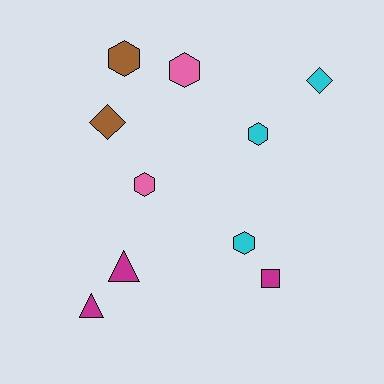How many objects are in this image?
There are 10 objects.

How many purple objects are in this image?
There are no purple objects.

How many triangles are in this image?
There are 2 triangles.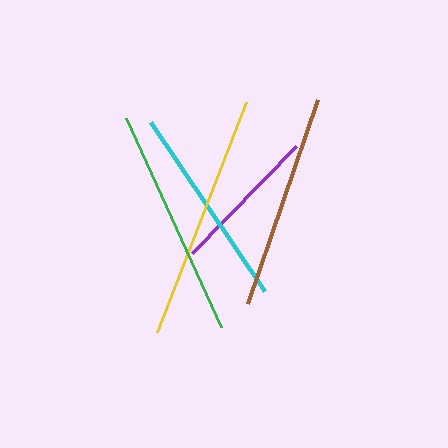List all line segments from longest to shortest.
From longest to shortest: yellow, green, brown, cyan, purple.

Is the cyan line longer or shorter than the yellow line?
The yellow line is longer than the cyan line.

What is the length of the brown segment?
The brown segment is approximately 215 pixels long.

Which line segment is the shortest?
The purple line is the shortest at approximately 148 pixels.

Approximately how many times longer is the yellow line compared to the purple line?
The yellow line is approximately 1.7 times the length of the purple line.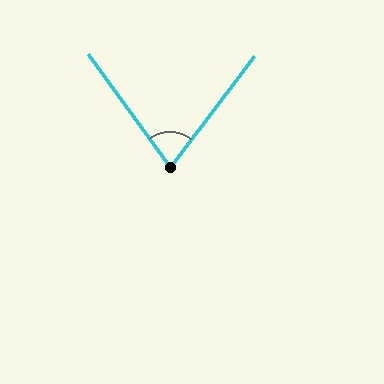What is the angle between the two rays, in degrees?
Approximately 73 degrees.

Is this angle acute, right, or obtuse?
It is acute.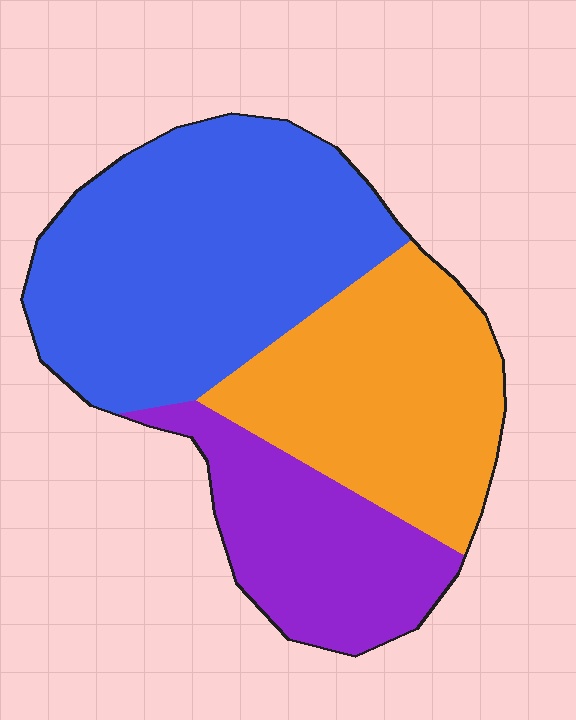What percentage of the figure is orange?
Orange takes up about one third (1/3) of the figure.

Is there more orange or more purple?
Orange.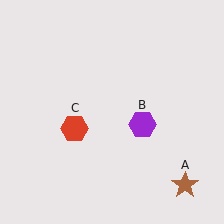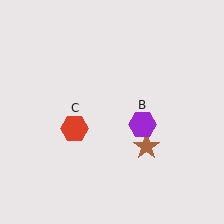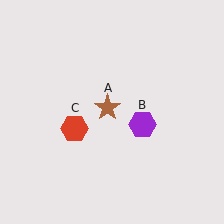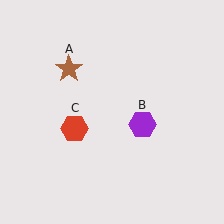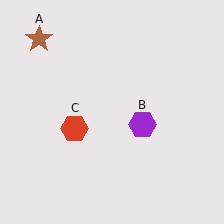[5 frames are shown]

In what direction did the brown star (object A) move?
The brown star (object A) moved up and to the left.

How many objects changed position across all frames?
1 object changed position: brown star (object A).